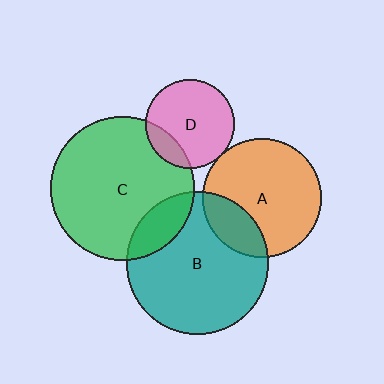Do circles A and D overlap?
Yes.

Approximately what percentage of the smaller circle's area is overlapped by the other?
Approximately 5%.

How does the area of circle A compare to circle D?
Approximately 1.8 times.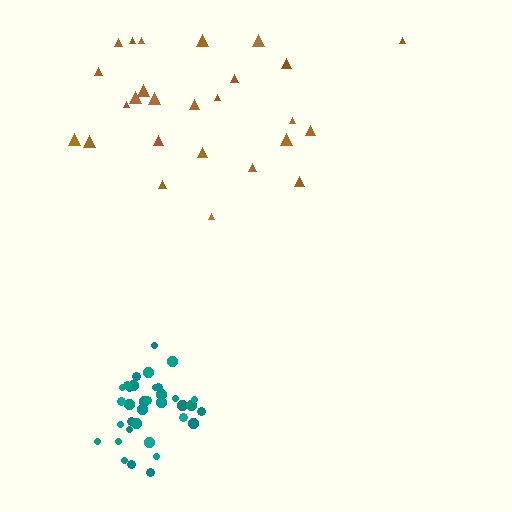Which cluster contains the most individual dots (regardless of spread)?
Teal (35).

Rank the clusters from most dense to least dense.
teal, brown.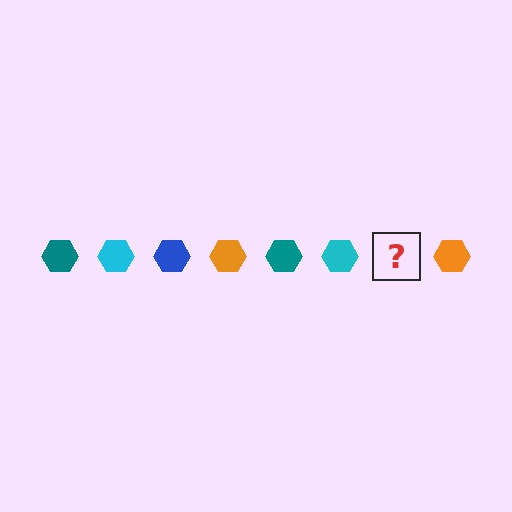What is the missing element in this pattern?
The missing element is a blue hexagon.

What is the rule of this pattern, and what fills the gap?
The rule is that the pattern cycles through teal, cyan, blue, orange hexagons. The gap should be filled with a blue hexagon.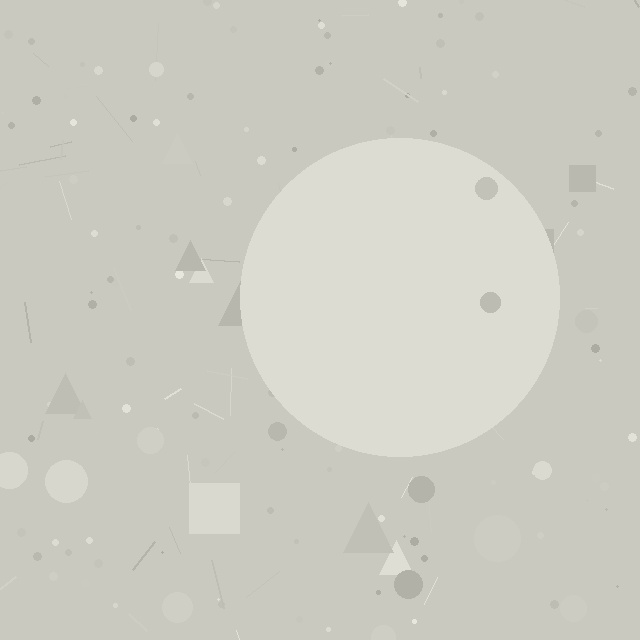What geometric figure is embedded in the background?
A circle is embedded in the background.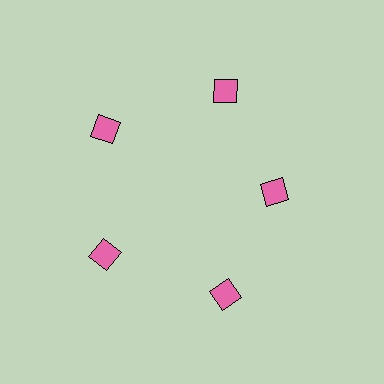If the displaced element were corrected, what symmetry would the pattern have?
It would have 5-fold rotational symmetry — the pattern would map onto itself every 72 degrees.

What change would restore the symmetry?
The symmetry would be restored by moving it outward, back onto the ring so that all 5 squares sit at equal angles and equal distance from the center.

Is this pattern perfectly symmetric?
No. The 5 pink squares are arranged in a ring, but one element near the 3 o'clock position is pulled inward toward the center, breaking the 5-fold rotational symmetry.